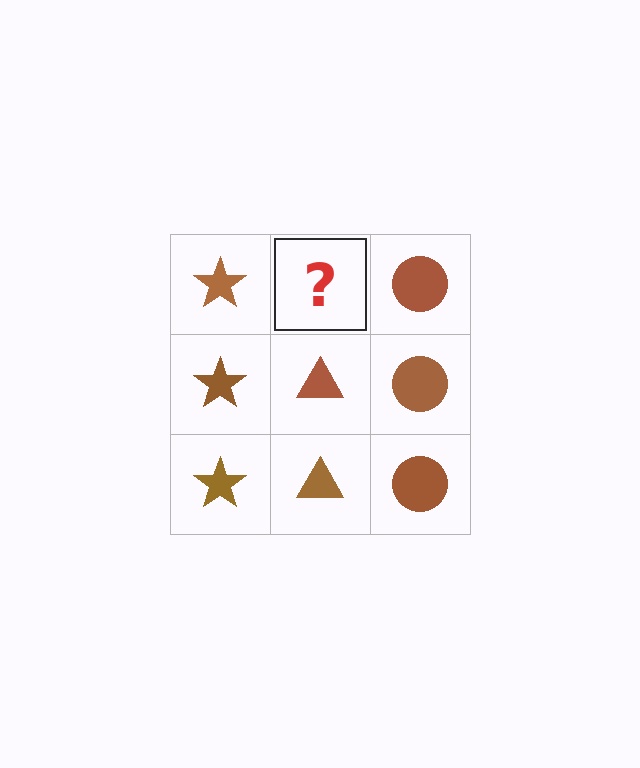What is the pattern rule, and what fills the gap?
The rule is that each column has a consistent shape. The gap should be filled with a brown triangle.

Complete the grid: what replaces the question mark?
The question mark should be replaced with a brown triangle.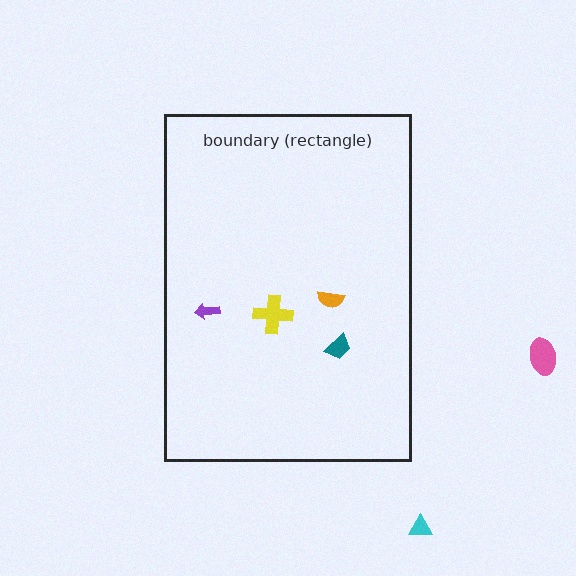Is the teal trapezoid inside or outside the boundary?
Inside.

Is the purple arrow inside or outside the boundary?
Inside.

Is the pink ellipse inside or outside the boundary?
Outside.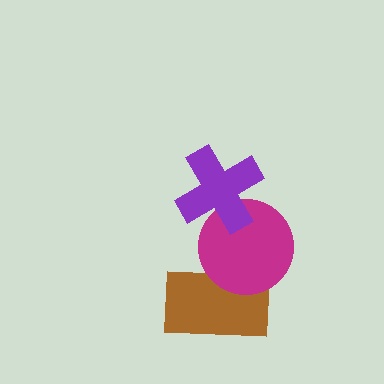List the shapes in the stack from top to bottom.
From top to bottom: the purple cross, the magenta circle, the brown rectangle.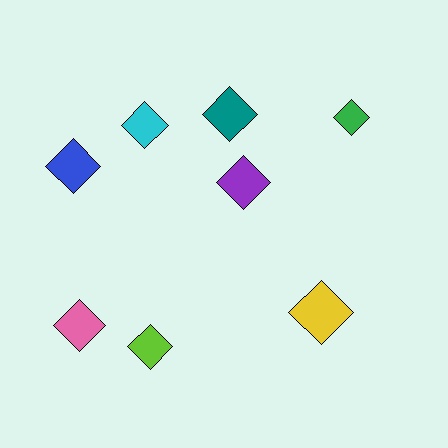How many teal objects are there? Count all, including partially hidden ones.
There is 1 teal object.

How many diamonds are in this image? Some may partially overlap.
There are 8 diamonds.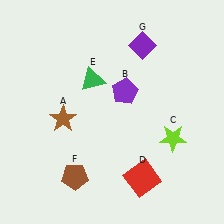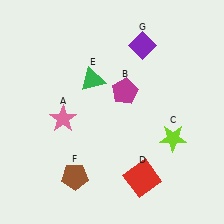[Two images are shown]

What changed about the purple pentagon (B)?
In Image 1, B is purple. In Image 2, it changed to magenta.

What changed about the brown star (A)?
In Image 1, A is brown. In Image 2, it changed to pink.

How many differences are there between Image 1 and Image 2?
There are 2 differences between the two images.